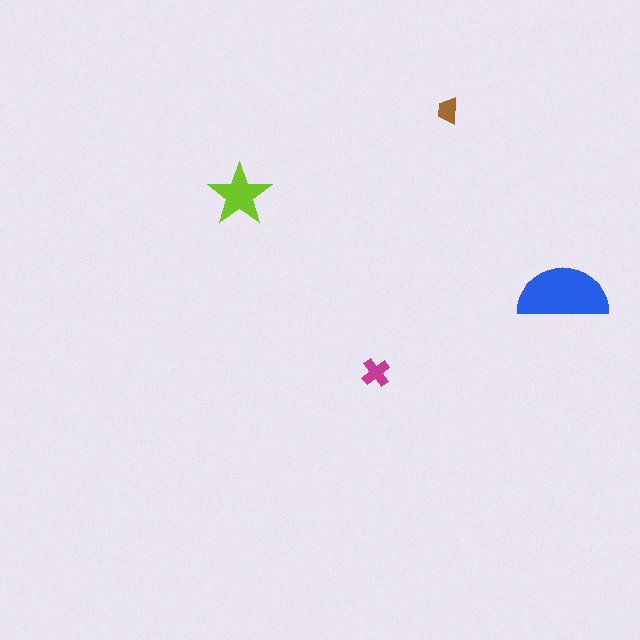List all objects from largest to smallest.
The blue semicircle, the lime star, the magenta cross, the brown trapezoid.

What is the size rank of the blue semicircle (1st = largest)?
1st.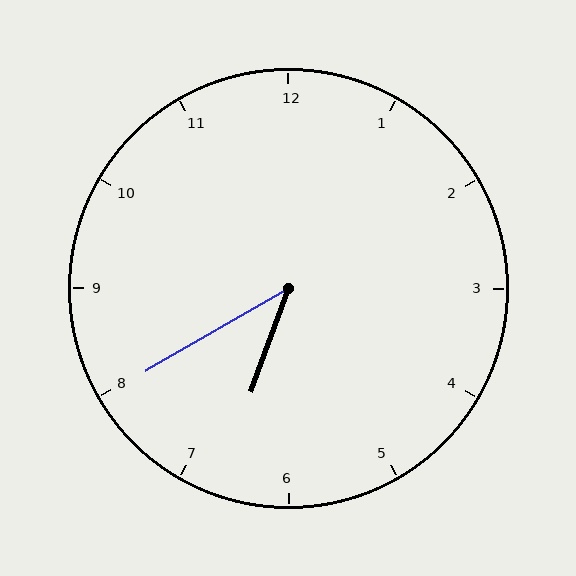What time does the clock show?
6:40.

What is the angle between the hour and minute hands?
Approximately 40 degrees.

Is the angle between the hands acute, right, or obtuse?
It is acute.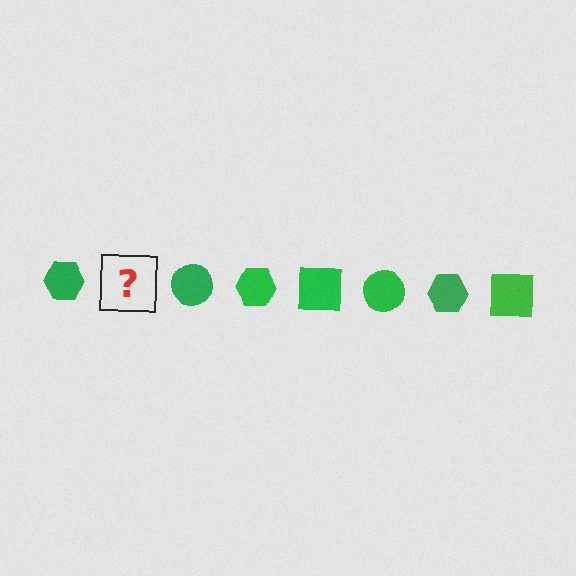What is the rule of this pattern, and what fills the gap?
The rule is that the pattern cycles through hexagon, square, circle shapes in green. The gap should be filled with a green square.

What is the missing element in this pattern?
The missing element is a green square.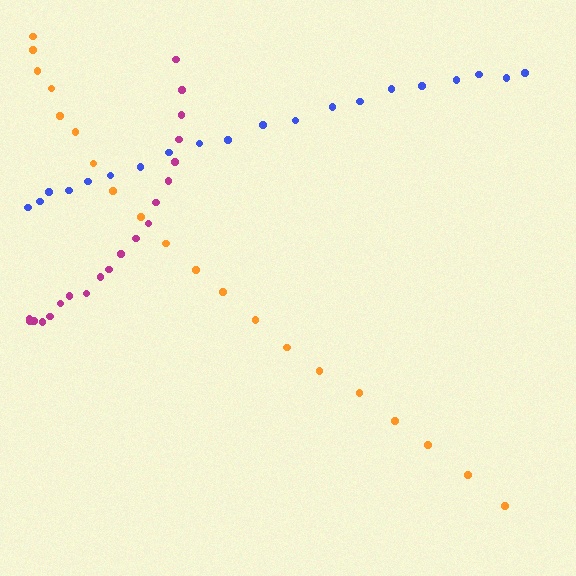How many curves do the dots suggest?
There are 3 distinct paths.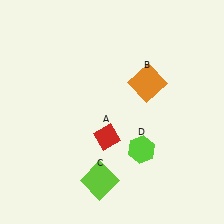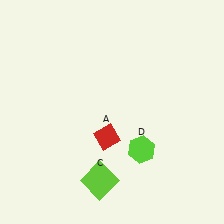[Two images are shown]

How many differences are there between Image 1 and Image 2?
There is 1 difference between the two images.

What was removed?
The orange square (B) was removed in Image 2.